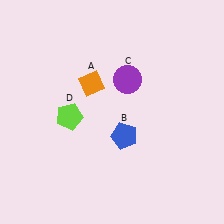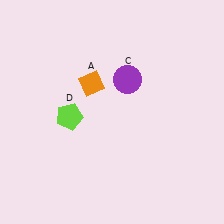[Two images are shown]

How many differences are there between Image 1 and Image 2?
There is 1 difference between the two images.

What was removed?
The blue pentagon (B) was removed in Image 2.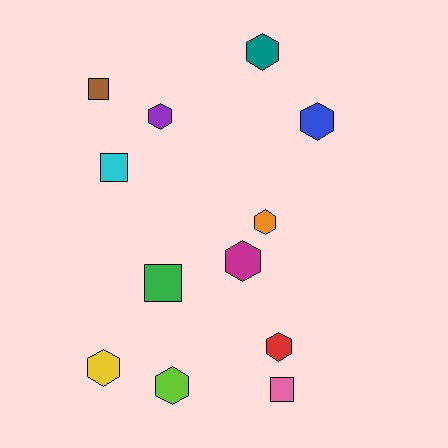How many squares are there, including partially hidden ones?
There are 4 squares.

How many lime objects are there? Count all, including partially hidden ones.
There is 1 lime object.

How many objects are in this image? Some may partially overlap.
There are 12 objects.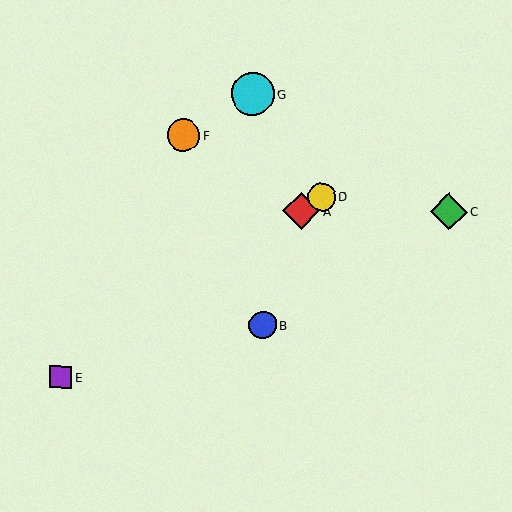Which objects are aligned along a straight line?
Objects A, D, E are aligned along a straight line.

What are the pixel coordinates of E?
Object E is at (61, 377).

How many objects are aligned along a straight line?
3 objects (A, D, E) are aligned along a straight line.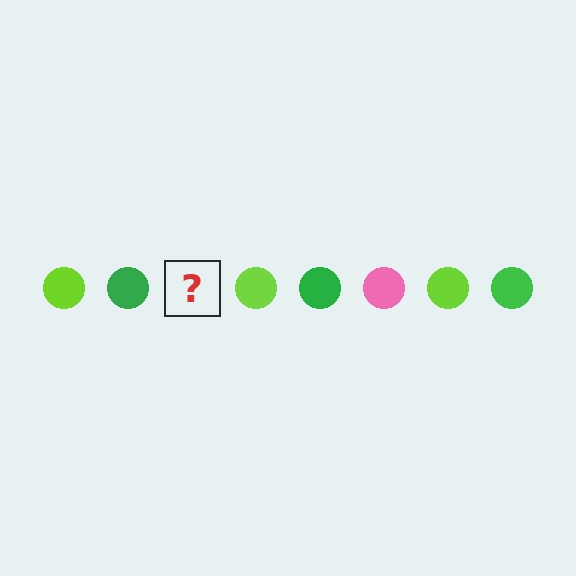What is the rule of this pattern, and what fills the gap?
The rule is that the pattern cycles through lime, green, pink circles. The gap should be filled with a pink circle.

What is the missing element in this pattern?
The missing element is a pink circle.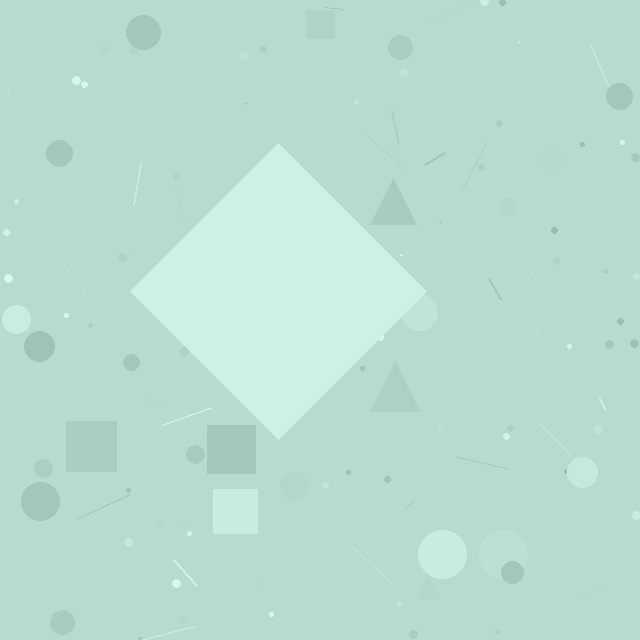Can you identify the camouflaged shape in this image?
The camouflaged shape is a diamond.